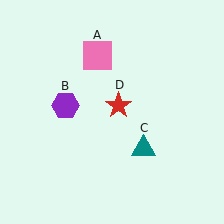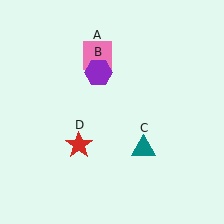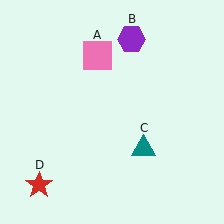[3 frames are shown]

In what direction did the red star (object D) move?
The red star (object D) moved down and to the left.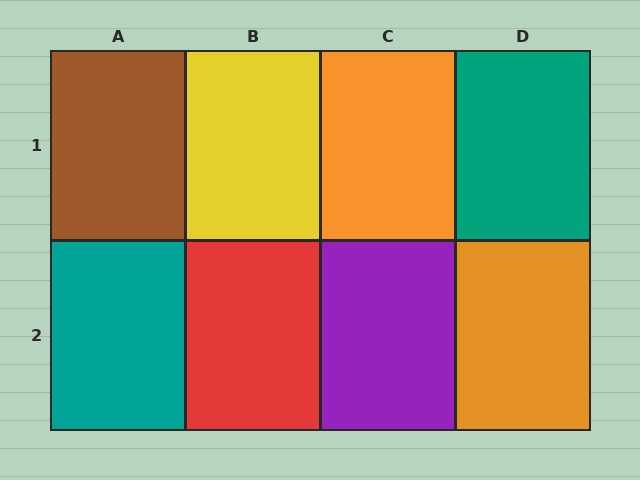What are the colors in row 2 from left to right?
Teal, red, purple, orange.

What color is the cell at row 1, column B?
Yellow.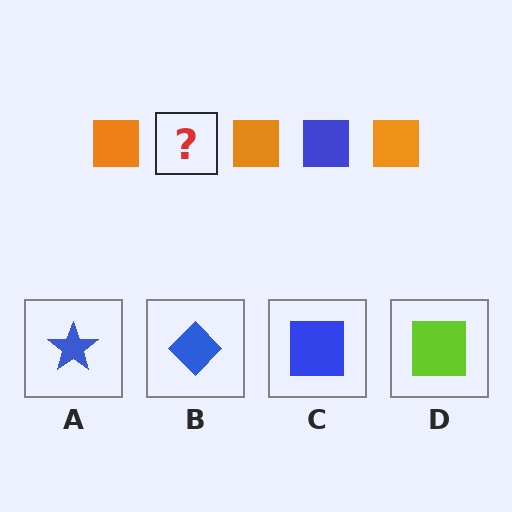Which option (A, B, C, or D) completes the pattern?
C.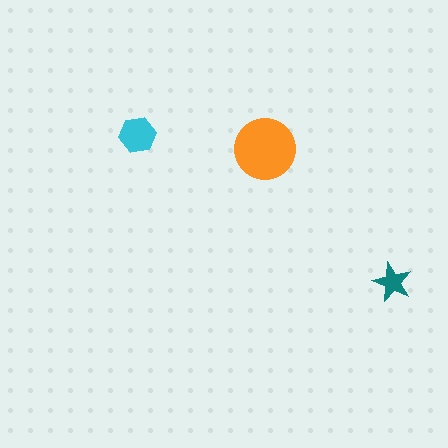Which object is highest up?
The cyan hexagon is topmost.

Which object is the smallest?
The teal star.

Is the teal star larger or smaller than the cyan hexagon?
Smaller.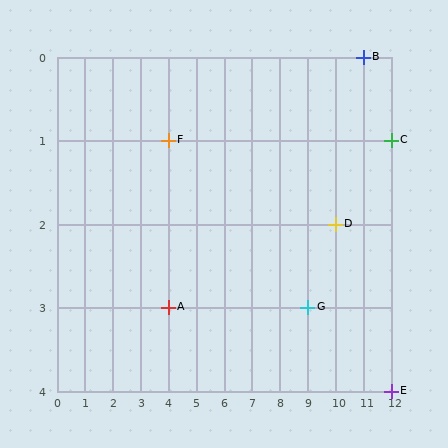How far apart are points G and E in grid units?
Points G and E are 3 columns and 1 row apart (about 3.2 grid units diagonally).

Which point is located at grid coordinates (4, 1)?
Point F is at (4, 1).